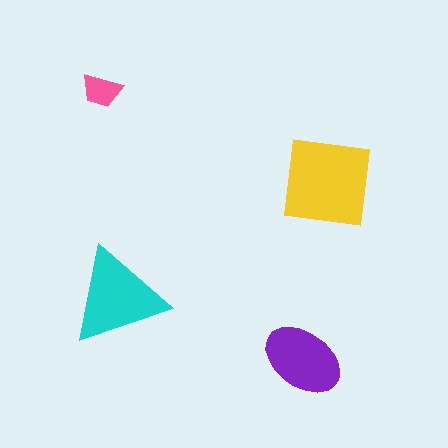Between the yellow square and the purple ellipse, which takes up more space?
The yellow square.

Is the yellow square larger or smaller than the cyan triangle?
Larger.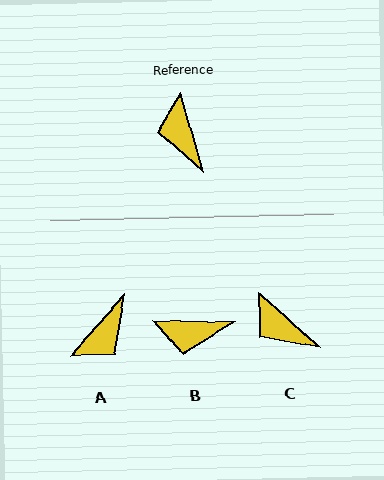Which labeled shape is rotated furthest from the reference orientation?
A, about 122 degrees away.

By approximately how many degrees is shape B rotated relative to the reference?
Approximately 73 degrees counter-clockwise.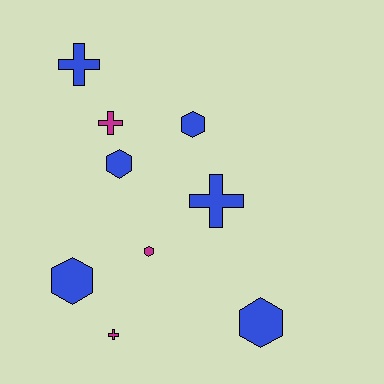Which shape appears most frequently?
Hexagon, with 5 objects.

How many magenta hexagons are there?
There is 1 magenta hexagon.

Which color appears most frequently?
Blue, with 6 objects.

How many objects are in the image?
There are 9 objects.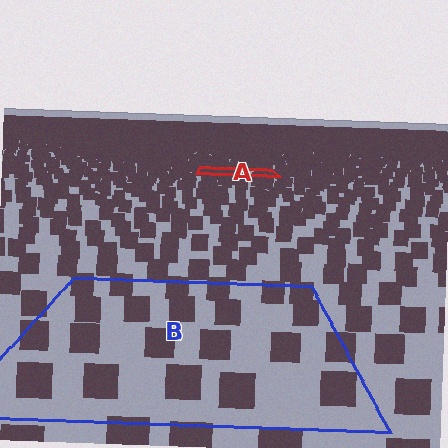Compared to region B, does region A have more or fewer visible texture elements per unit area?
Region A has more texture elements per unit area — they are packed more densely because it is farther away.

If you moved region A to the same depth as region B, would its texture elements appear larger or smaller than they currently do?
They would appear larger. At a closer depth, the same texture elements are projected at a bigger on-screen size.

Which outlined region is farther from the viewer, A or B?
Region A is farther from the viewer — the texture elements inside it appear smaller and more densely packed.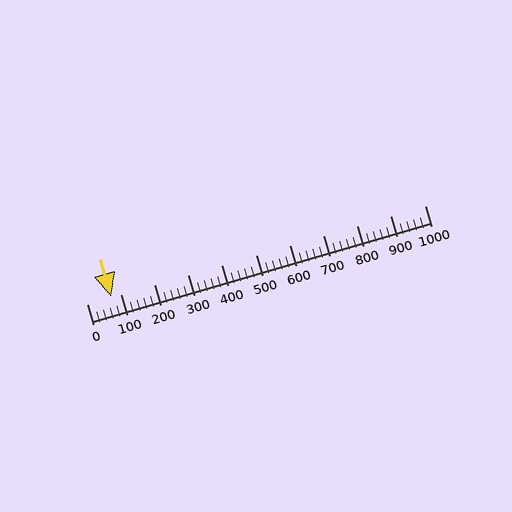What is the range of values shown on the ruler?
The ruler shows values from 0 to 1000.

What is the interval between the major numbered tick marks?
The major tick marks are spaced 100 units apart.